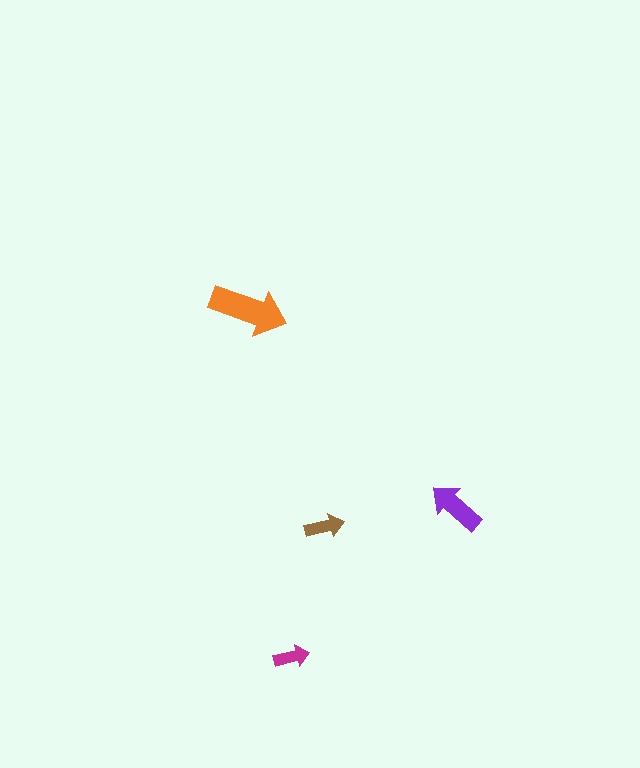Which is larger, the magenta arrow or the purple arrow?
The purple one.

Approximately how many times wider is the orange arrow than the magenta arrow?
About 2 times wider.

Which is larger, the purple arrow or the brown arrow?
The purple one.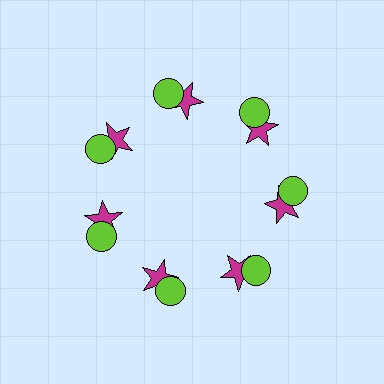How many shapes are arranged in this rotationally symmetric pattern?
There are 14 shapes, arranged in 7 groups of 2.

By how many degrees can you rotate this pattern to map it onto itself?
The pattern maps onto itself every 51 degrees of rotation.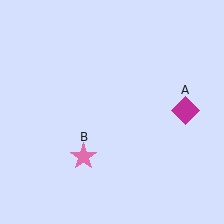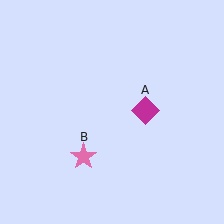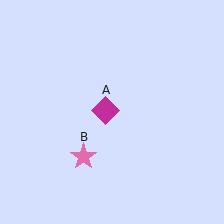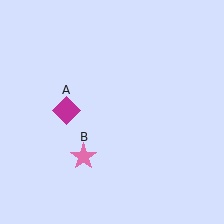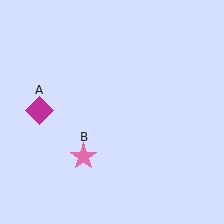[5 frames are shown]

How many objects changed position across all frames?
1 object changed position: magenta diamond (object A).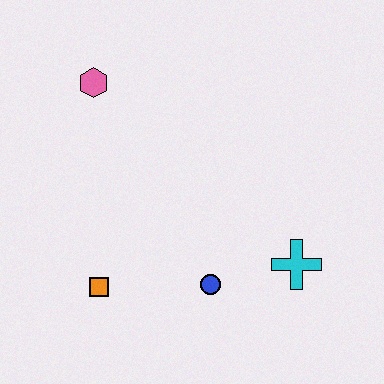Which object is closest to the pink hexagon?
The orange square is closest to the pink hexagon.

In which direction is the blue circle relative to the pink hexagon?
The blue circle is below the pink hexagon.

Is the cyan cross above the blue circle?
Yes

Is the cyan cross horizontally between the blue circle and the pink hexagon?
No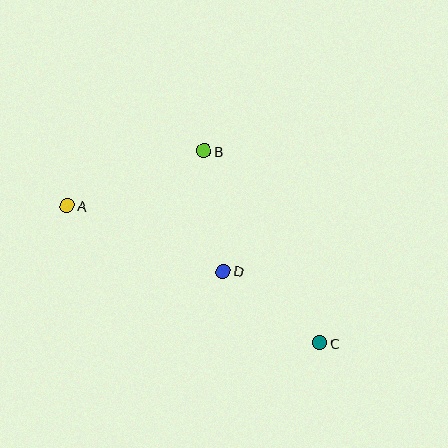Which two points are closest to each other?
Points C and D are closest to each other.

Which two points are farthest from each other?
Points A and C are farthest from each other.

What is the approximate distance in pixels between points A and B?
The distance between A and B is approximately 147 pixels.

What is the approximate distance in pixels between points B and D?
The distance between B and D is approximately 122 pixels.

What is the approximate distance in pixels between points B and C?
The distance between B and C is approximately 224 pixels.